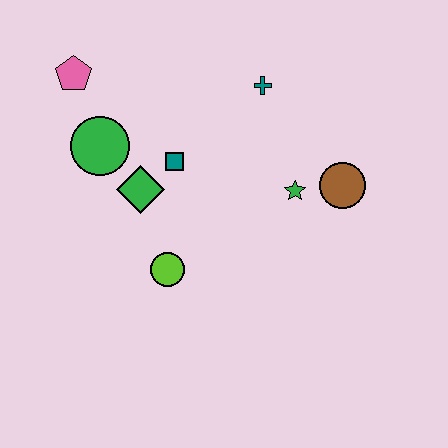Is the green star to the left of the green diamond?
No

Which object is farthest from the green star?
The pink pentagon is farthest from the green star.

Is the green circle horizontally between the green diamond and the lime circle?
No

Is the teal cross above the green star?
Yes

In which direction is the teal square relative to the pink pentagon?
The teal square is to the right of the pink pentagon.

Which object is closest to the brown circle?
The green star is closest to the brown circle.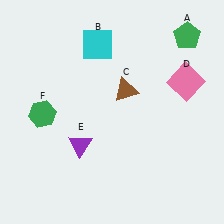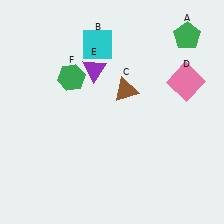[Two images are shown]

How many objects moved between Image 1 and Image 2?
2 objects moved between the two images.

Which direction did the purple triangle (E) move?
The purple triangle (E) moved up.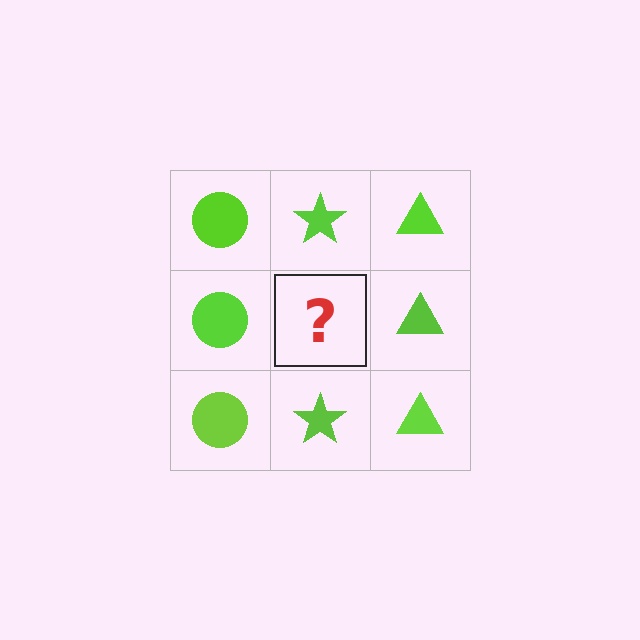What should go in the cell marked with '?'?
The missing cell should contain a lime star.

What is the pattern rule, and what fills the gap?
The rule is that each column has a consistent shape. The gap should be filled with a lime star.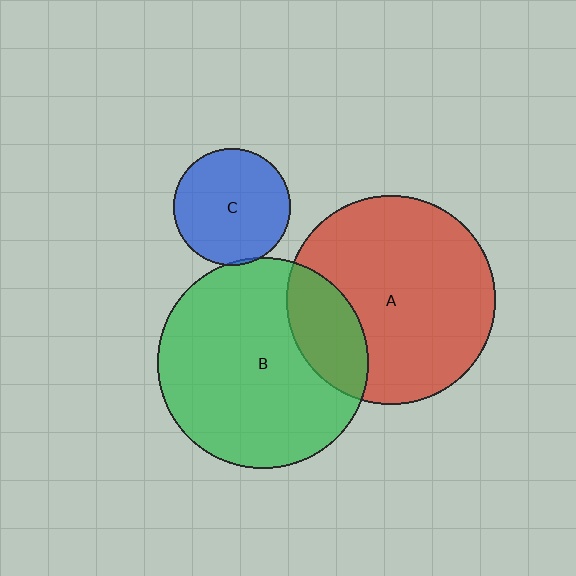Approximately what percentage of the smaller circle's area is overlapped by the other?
Approximately 5%.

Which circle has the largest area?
Circle B (green).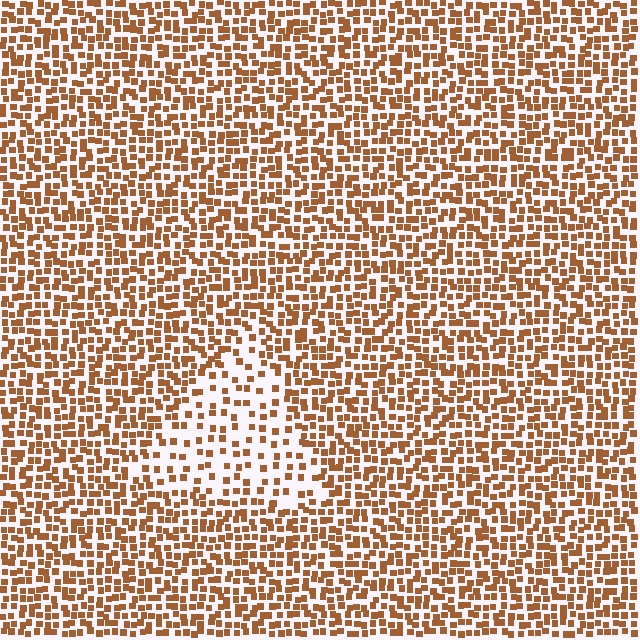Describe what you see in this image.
The image contains small brown elements arranged at two different densities. A triangle-shaped region is visible where the elements are less densely packed than the surrounding area.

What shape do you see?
I see a triangle.